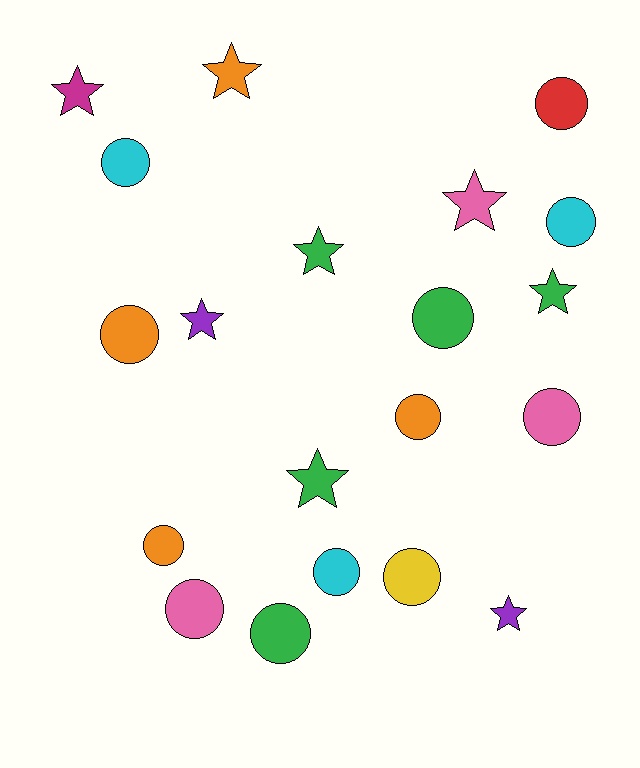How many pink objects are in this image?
There are 3 pink objects.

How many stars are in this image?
There are 8 stars.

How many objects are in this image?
There are 20 objects.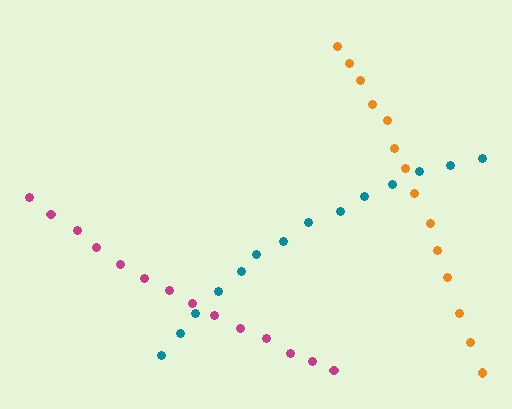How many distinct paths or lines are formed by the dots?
There are 3 distinct paths.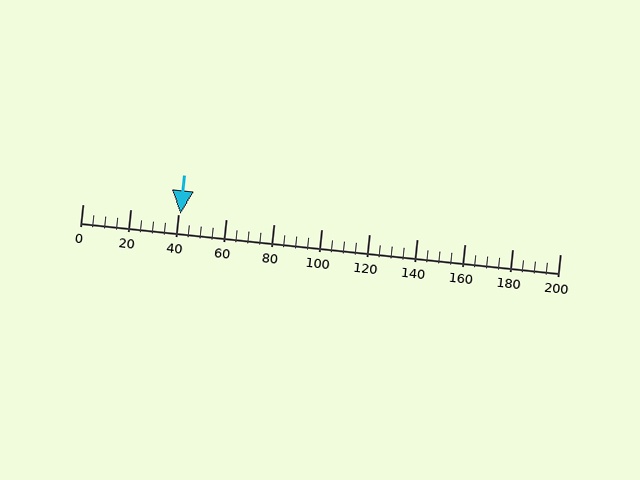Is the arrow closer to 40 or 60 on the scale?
The arrow is closer to 40.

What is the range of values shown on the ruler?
The ruler shows values from 0 to 200.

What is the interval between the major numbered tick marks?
The major tick marks are spaced 20 units apart.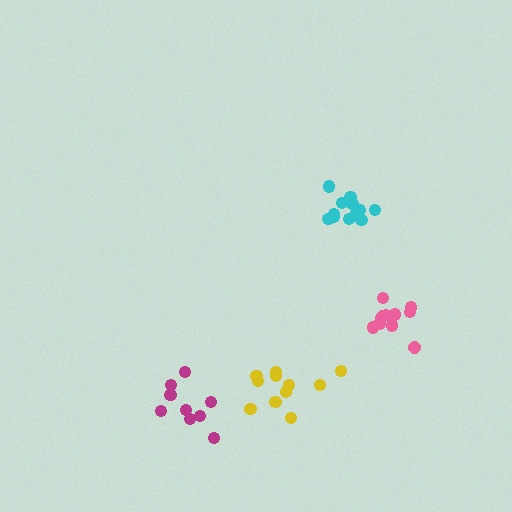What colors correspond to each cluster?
The clusters are colored: pink, magenta, yellow, cyan.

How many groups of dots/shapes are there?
There are 4 groups.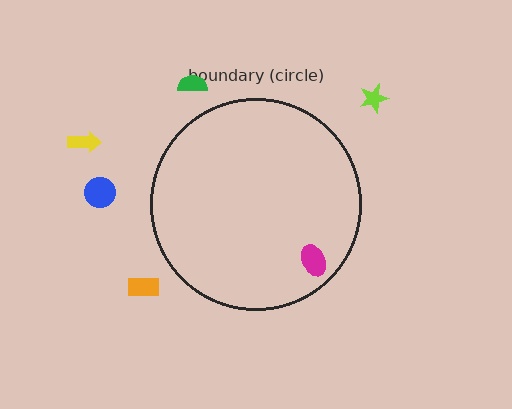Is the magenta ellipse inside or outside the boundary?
Inside.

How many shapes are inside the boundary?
1 inside, 5 outside.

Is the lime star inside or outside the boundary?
Outside.